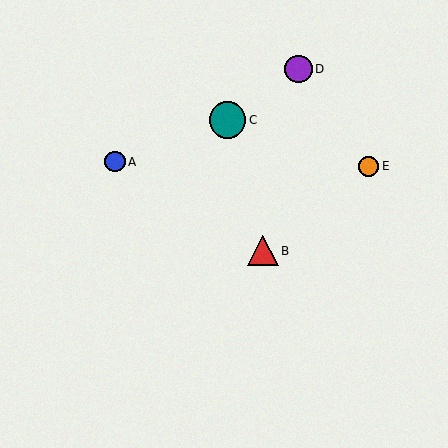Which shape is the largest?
The teal circle (labeled C) is the largest.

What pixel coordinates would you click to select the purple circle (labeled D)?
Click at (299, 69) to select the purple circle D.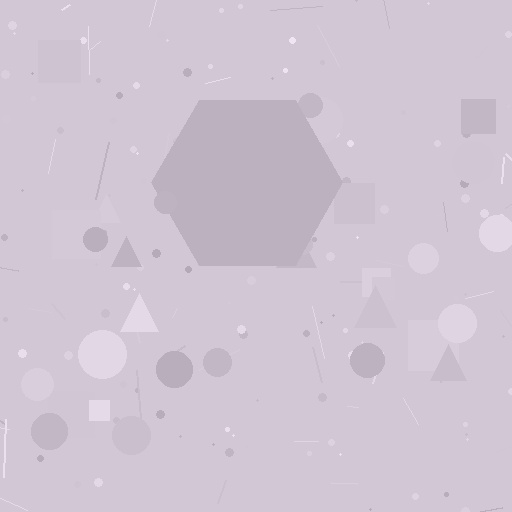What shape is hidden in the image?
A hexagon is hidden in the image.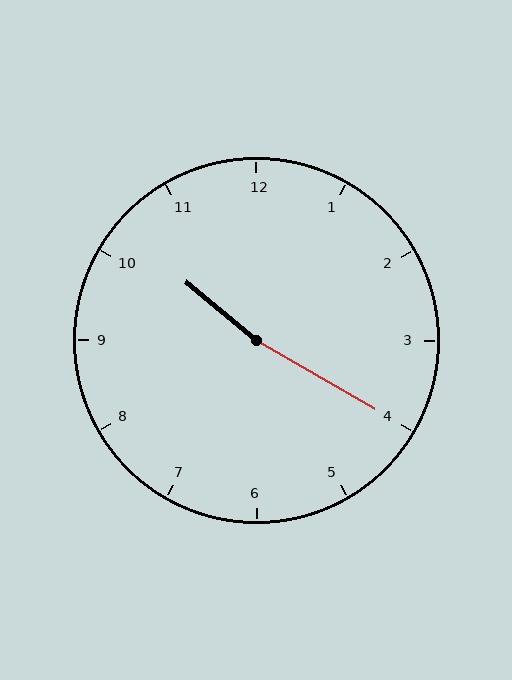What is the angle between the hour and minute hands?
Approximately 170 degrees.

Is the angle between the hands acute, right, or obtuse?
It is obtuse.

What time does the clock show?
10:20.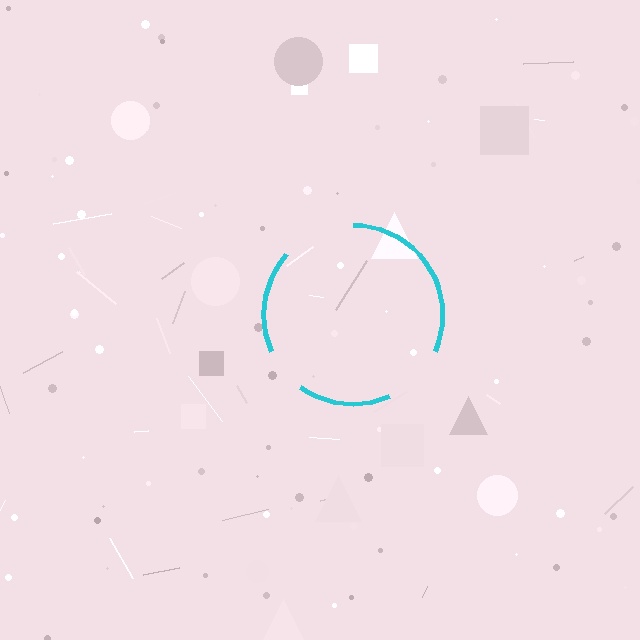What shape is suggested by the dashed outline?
The dashed outline suggests a circle.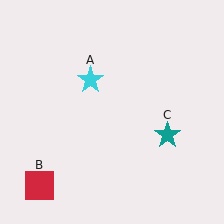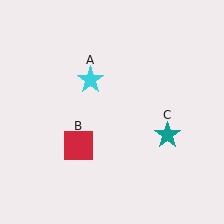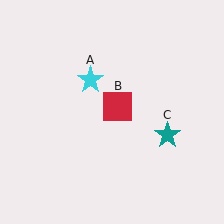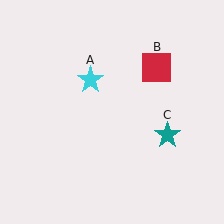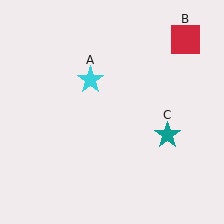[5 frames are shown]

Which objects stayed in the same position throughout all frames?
Cyan star (object A) and teal star (object C) remained stationary.